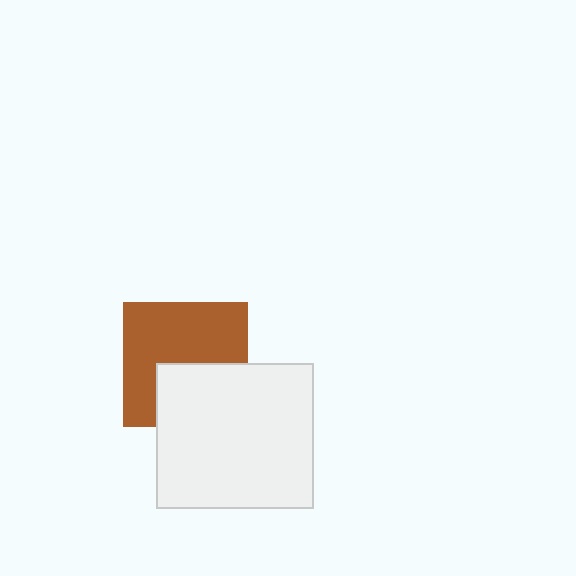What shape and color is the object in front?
The object in front is a white rectangle.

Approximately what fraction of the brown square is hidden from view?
Roughly 38% of the brown square is hidden behind the white rectangle.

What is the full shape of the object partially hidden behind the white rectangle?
The partially hidden object is a brown square.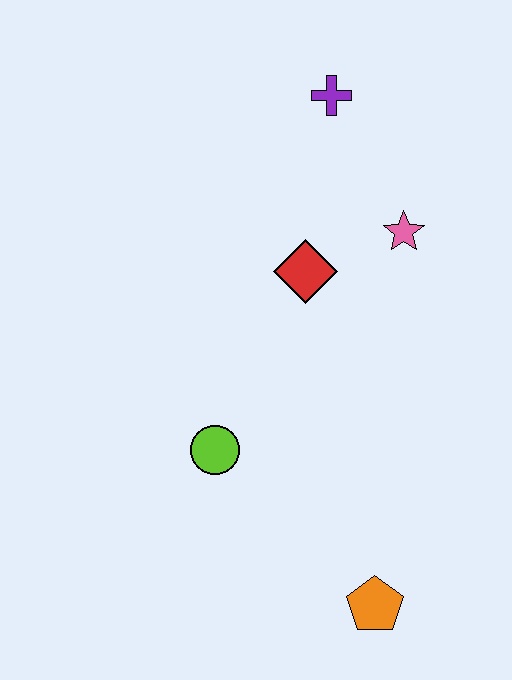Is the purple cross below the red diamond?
No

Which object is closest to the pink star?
The red diamond is closest to the pink star.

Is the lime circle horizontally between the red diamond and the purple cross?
No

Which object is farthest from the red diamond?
The orange pentagon is farthest from the red diamond.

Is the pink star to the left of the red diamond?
No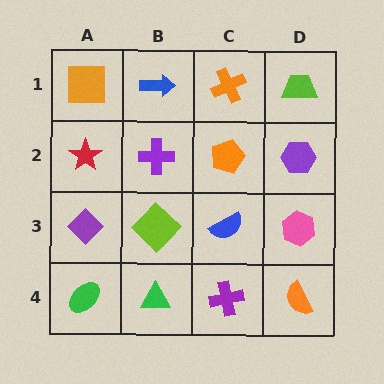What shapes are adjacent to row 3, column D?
A purple hexagon (row 2, column D), an orange semicircle (row 4, column D), a blue semicircle (row 3, column C).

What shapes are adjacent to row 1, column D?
A purple hexagon (row 2, column D), an orange cross (row 1, column C).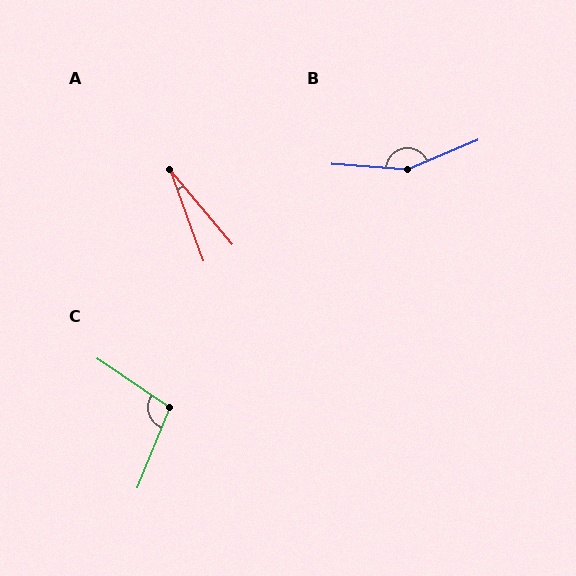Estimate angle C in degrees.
Approximately 102 degrees.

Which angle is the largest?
B, at approximately 153 degrees.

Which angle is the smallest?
A, at approximately 20 degrees.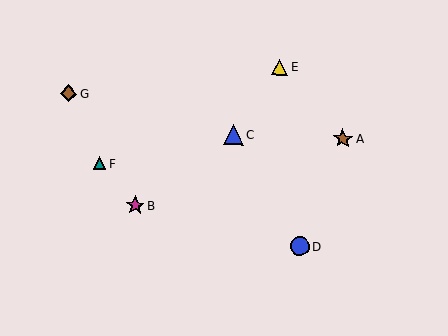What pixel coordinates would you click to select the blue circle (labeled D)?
Click at (300, 246) to select the blue circle D.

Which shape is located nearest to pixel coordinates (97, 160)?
The teal triangle (labeled F) at (100, 163) is nearest to that location.